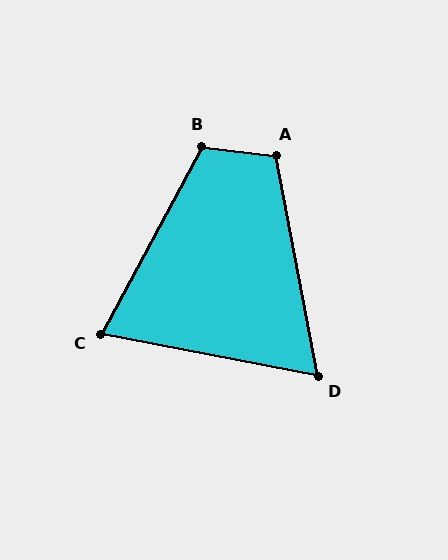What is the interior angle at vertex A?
Approximately 107 degrees (obtuse).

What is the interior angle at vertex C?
Approximately 73 degrees (acute).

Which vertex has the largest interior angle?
B, at approximately 112 degrees.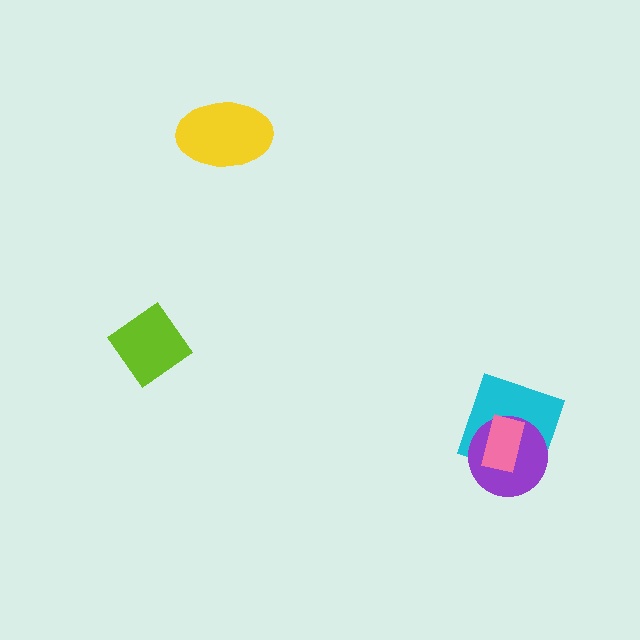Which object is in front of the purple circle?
The pink rectangle is in front of the purple circle.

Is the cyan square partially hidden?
Yes, it is partially covered by another shape.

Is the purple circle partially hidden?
Yes, it is partially covered by another shape.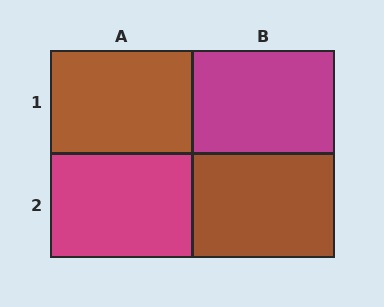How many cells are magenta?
2 cells are magenta.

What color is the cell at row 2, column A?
Magenta.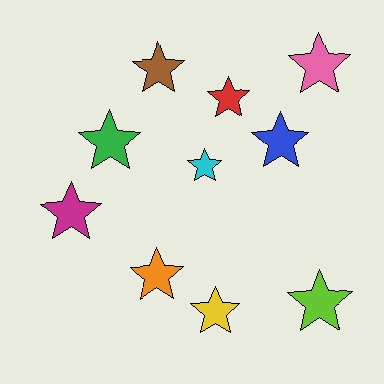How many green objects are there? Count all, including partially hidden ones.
There is 1 green object.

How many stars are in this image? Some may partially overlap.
There are 10 stars.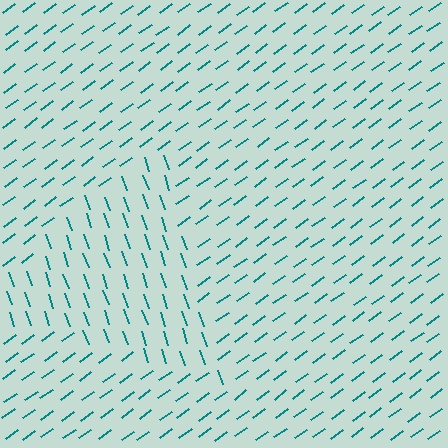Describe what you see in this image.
The image is filled with small teal line segments. A triangle region in the image has lines oriented differently from the surrounding lines, creating a visible texture boundary.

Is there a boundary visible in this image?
Yes, there is a texture boundary formed by a change in line orientation.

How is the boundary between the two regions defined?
The boundary is defined purely by a change in line orientation (approximately 73 degrees difference). All lines are the same color and thickness.